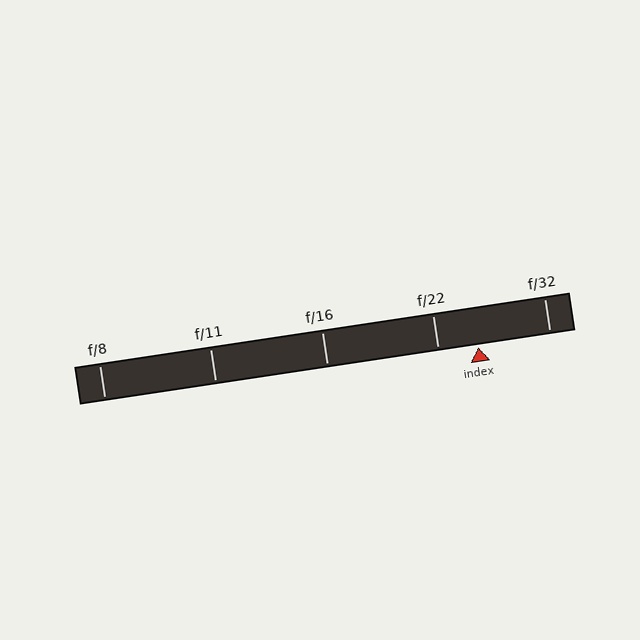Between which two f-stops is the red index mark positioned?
The index mark is between f/22 and f/32.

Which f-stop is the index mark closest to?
The index mark is closest to f/22.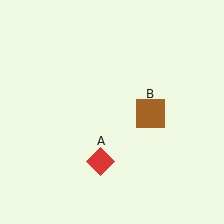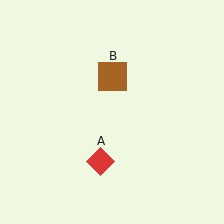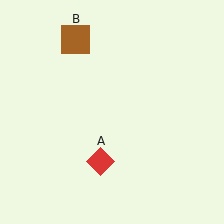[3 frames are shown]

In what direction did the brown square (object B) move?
The brown square (object B) moved up and to the left.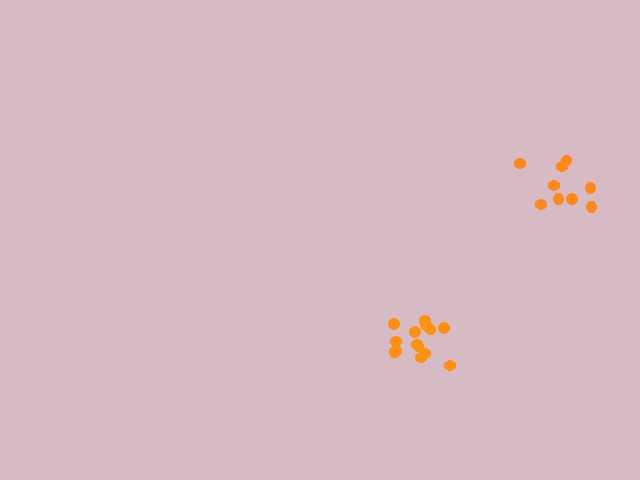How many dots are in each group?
Group 1: 14 dots, Group 2: 9 dots (23 total).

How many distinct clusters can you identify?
There are 2 distinct clusters.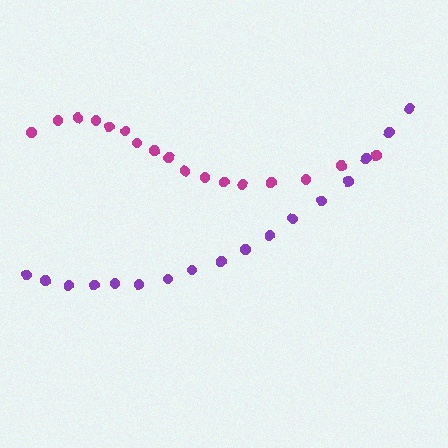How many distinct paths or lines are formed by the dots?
There are 2 distinct paths.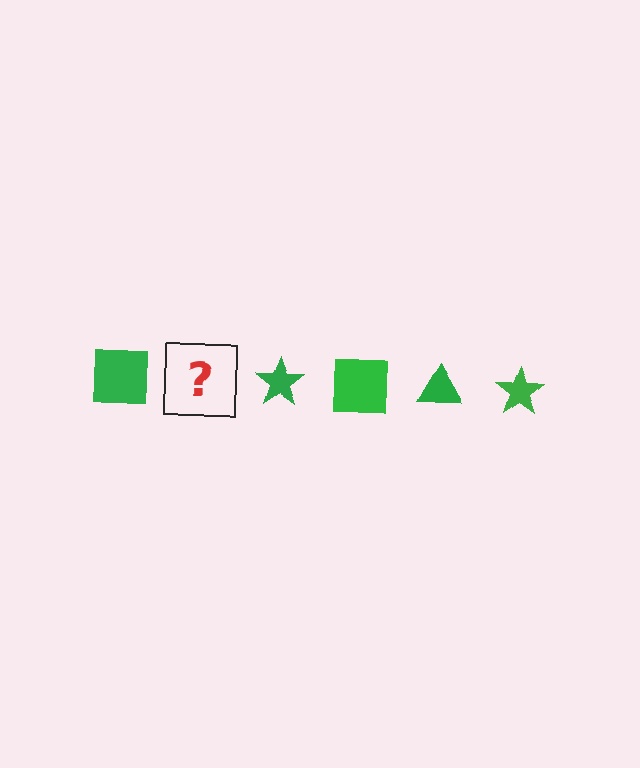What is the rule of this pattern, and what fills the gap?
The rule is that the pattern cycles through square, triangle, star shapes in green. The gap should be filled with a green triangle.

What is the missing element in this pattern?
The missing element is a green triangle.